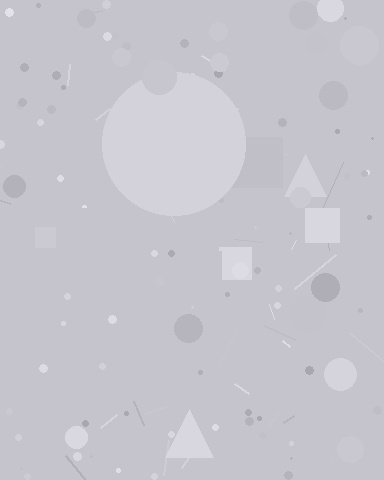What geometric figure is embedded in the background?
A circle is embedded in the background.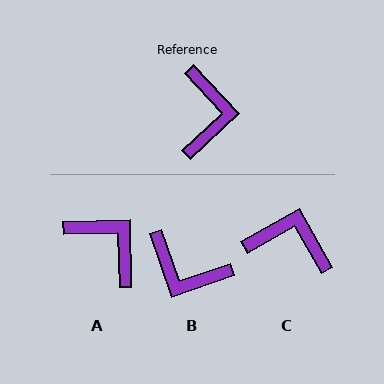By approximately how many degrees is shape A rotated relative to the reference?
Approximately 48 degrees counter-clockwise.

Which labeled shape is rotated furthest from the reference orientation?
B, about 114 degrees away.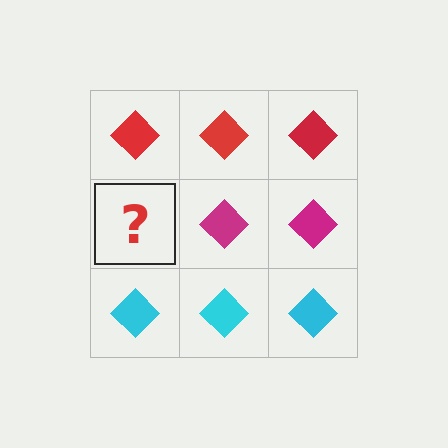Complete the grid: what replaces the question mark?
The question mark should be replaced with a magenta diamond.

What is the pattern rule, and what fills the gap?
The rule is that each row has a consistent color. The gap should be filled with a magenta diamond.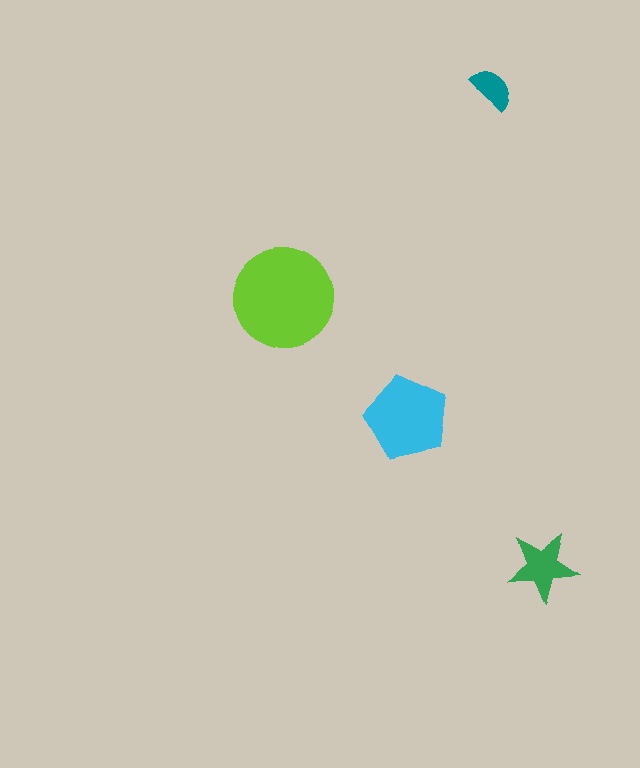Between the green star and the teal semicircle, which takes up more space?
The green star.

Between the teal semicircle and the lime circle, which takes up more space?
The lime circle.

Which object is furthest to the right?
The green star is rightmost.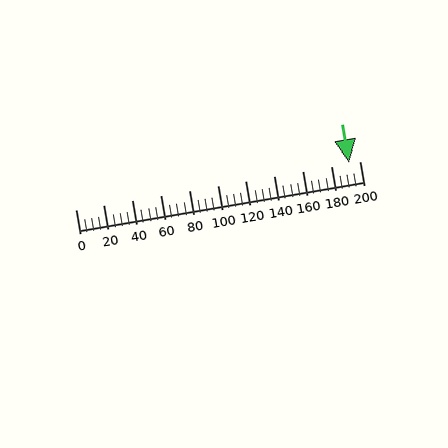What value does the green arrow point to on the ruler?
The green arrow points to approximately 193.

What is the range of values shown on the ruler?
The ruler shows values from 0 to 200.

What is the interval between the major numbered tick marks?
The major tick marks are spaced 20 units apart.